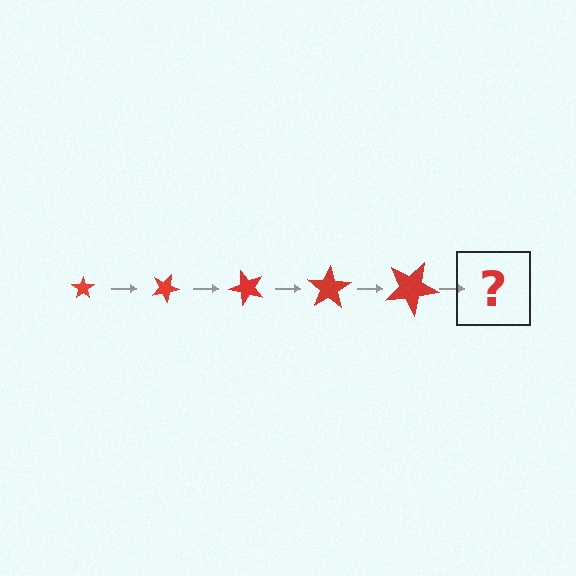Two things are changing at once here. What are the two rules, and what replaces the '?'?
The two rules are that the star grows larger each step and it rotates 25 degrees each step. The '?' should be a star, larger than the previous one and rotated 125 degrees from the start.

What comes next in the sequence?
The next element should be a star, larger than the previous one and rotated 125 degrees from the start.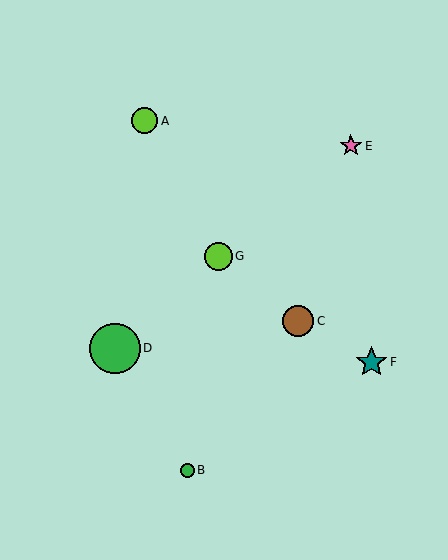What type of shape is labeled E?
Shape E is a pink star.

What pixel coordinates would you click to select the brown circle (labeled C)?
Click at (298, 321) to select the brown circle C.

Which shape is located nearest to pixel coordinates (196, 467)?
The green circle (labeled B) at (187, 470) is nearest to that location.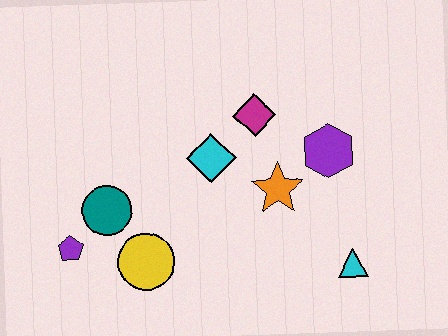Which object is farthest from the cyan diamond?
The cyan triangle is farthest from the cyan diamond.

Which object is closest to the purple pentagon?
The teal circle is closest to the purple pentagon.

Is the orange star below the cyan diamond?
Yes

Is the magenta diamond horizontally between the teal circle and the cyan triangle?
Yes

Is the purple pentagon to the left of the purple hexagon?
Yes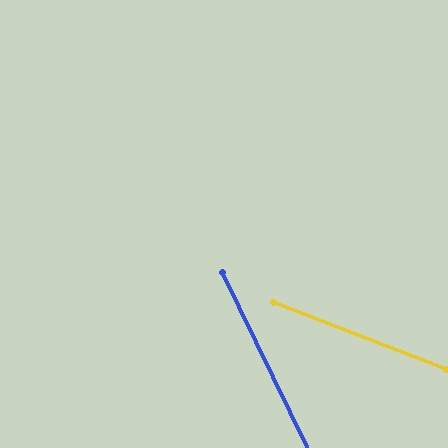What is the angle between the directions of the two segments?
Approximately 43 degrees.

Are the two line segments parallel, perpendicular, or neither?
Neither parallel nor perpendicular — they differ by about 43°.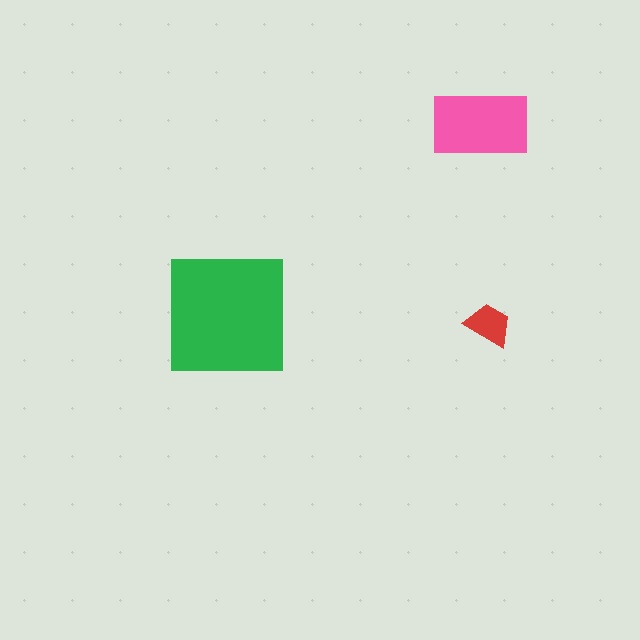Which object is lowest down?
The red trapezoid is bottommost.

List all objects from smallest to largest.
The red trapezoid, the pink rectangle, the green square.